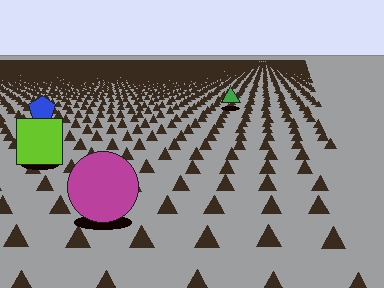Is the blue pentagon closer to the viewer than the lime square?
No. The lime square is closer — you can tell from the texture gradient: the ground texture is coarser near it.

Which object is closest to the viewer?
The magenta circle is closest. The texture marks near it are larger and more spread out.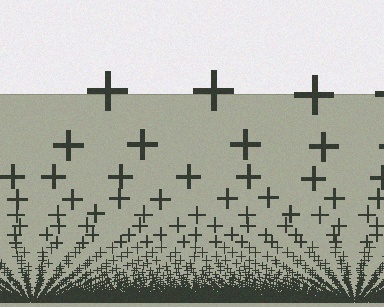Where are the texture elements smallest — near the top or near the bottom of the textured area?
Near the bottom.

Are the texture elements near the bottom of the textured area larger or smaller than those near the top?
Smaller. The gradient is inverted — elements near the bottom are smaller and denser.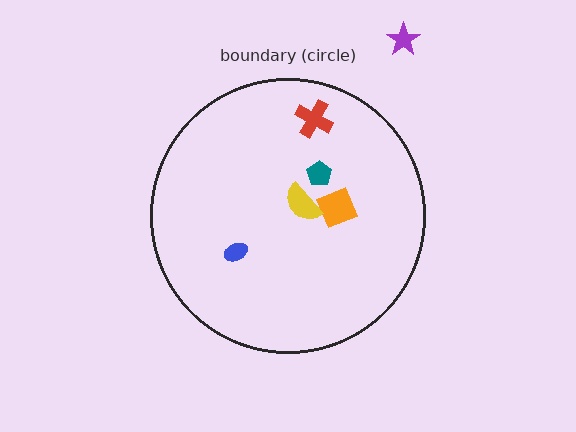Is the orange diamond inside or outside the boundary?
Inside.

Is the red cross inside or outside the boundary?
Inside.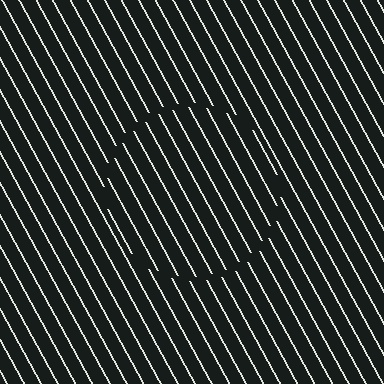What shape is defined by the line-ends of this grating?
An illusory circle. The interior of the shape contains the same grating, shifted by half a period — the contour is defined by the phase discontinuity where line-ends from the inner and outer gratings abut.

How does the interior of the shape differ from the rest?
The interior of the shape contains the same grating, shifted by half a period — the contour is defined by the phase discontinuity where line-ends from the inner and outer gratings abut.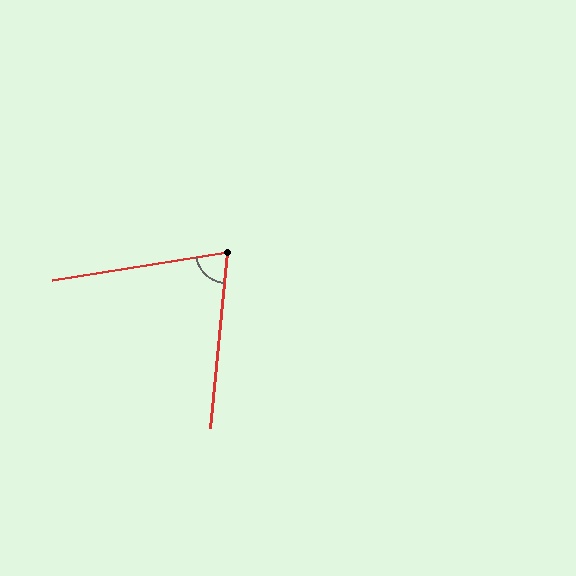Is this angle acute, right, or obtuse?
It is acute.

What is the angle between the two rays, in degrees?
Approximately 75 degrees.